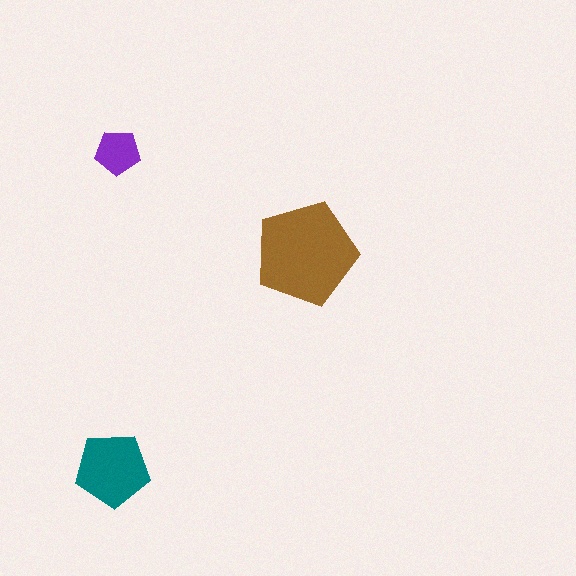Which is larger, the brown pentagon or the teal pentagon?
The brown one.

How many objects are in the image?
There are 3 objects in the image.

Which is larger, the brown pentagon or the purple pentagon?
The brown one.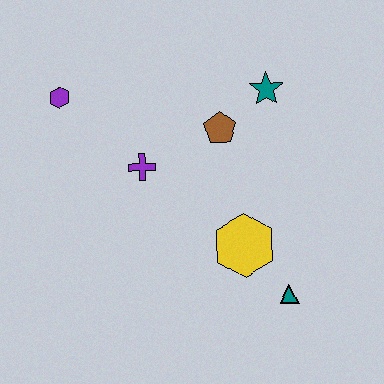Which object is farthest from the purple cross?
The teal triangle is farthest from the purple cross.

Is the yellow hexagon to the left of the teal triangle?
Yes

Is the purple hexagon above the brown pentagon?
Yes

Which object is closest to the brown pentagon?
The teal star is closest to the brown pentagon.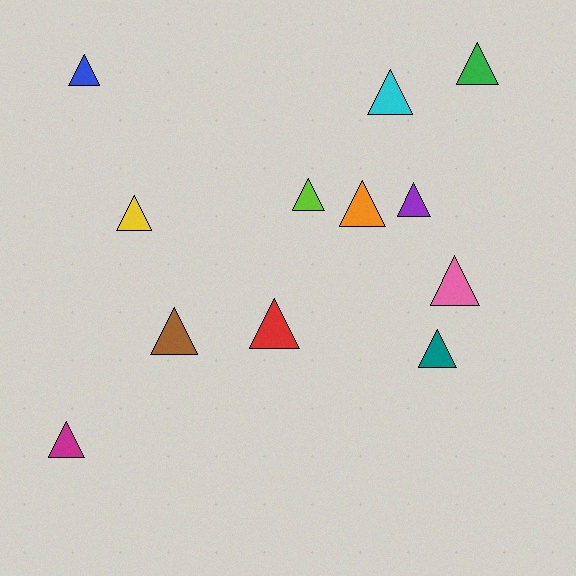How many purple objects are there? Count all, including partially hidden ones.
There is 1 purple object.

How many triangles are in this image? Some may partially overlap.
There are 12 triangles.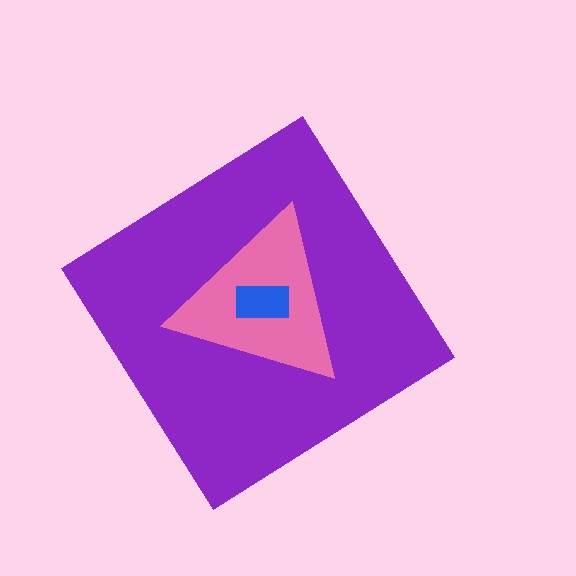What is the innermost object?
The blue rectangle.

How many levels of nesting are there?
3.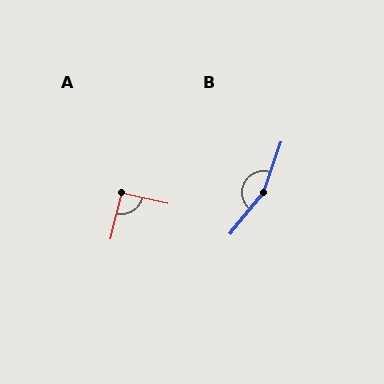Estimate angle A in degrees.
Approximately 91 degrees.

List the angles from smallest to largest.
A (91°), B (160°).